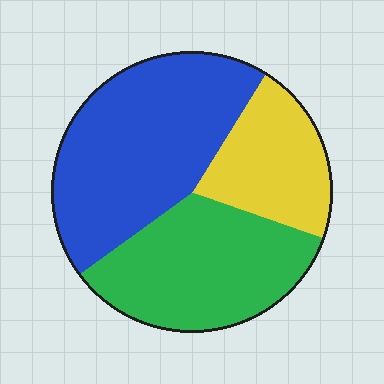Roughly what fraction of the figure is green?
Green takes up about one third (1/3) of the figure.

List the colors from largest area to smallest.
From largest to smallest: blue, green, yellow.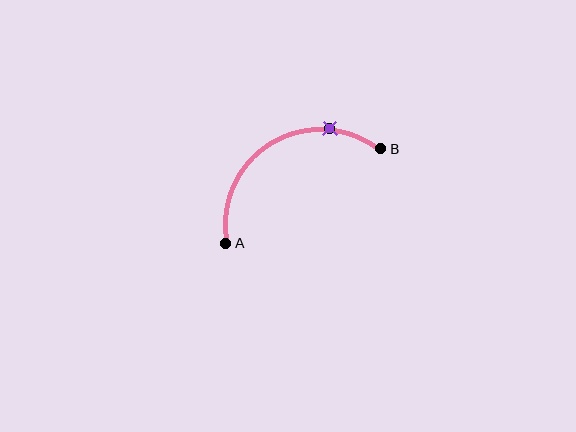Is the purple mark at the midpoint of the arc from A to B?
No. The purple mark lies on the arc but is closer to endpoint B. The arc midpoint would be at the point on the curve equidistant along the arc from both A and B.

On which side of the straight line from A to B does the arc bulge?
The arc bulges above the straight line connecting A and B.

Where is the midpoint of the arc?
The arc midpoint is the point on the curve farthest from the straight line joining A and B. It sits above that line.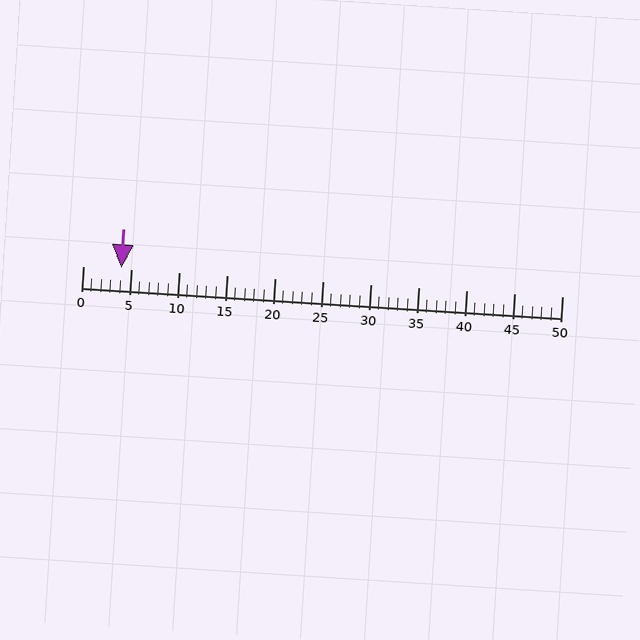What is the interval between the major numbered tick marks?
The major tick marks are spaced 5 units apart.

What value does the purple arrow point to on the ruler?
The purple arrow points to approximately 4.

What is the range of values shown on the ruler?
The ruler shows values from 0 to 50.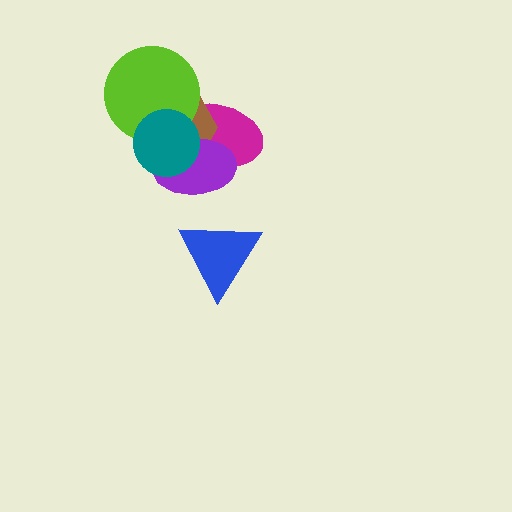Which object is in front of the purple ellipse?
The teal circle is in front of the purple ellipse.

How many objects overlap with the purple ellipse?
3 objects overlap with the purple ellipse.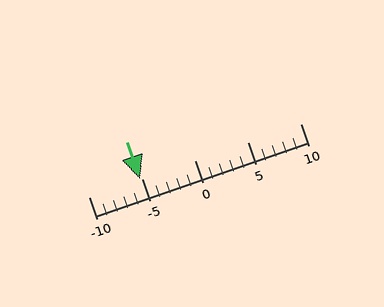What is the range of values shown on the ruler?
The ruler shows values from -10 to 10.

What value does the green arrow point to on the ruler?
The green arrow points to approximately -5.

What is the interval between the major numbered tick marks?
The major tick marks are spaced 5 units apart.